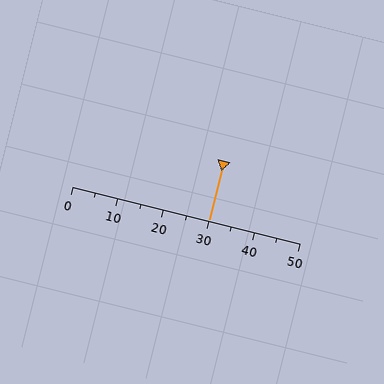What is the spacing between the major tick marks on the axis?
The major ticks are spaced 10 apart.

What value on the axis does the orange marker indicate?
The marker indicates approximately 30.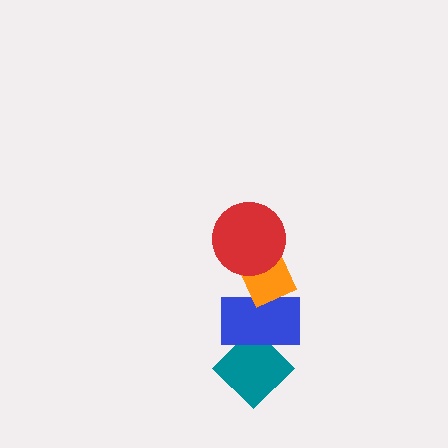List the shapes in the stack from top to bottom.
From top to bottom: the red circle, the orange rectangle, the blue rectangle, the teal diamond.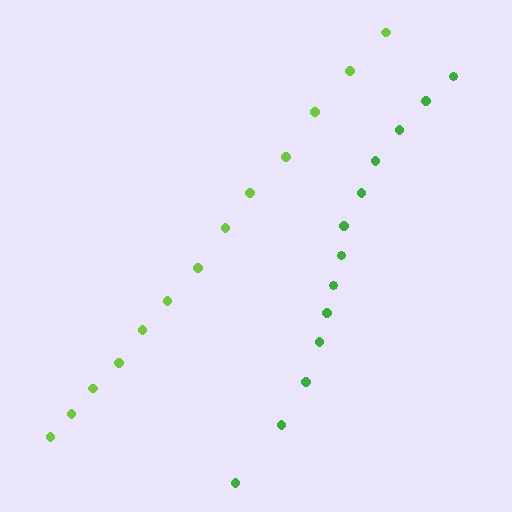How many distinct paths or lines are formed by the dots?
There are 2 distinct paths.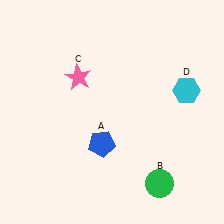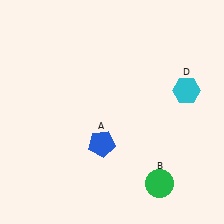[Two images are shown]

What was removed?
The pink star (C) was removed in Image 2.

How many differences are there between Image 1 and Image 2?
There is 1 difference between the two images.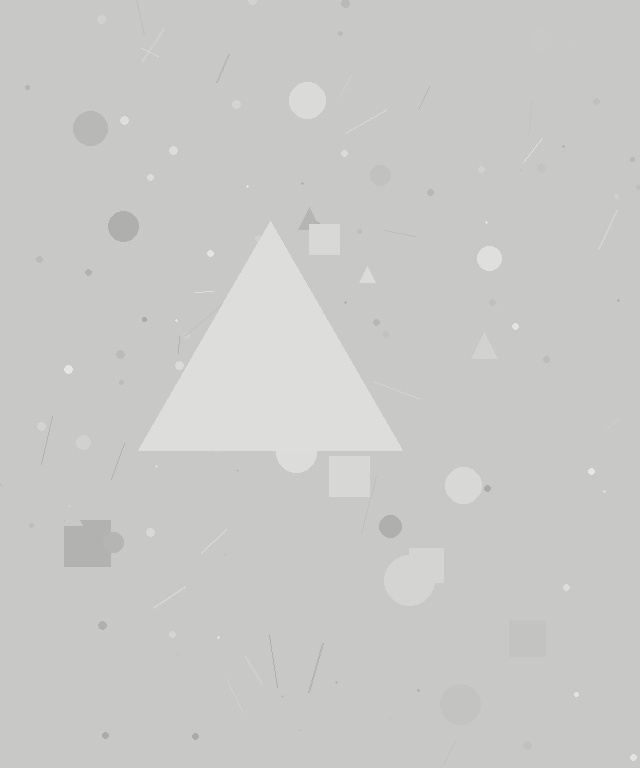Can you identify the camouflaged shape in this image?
The camouflaged shape is a triangle.